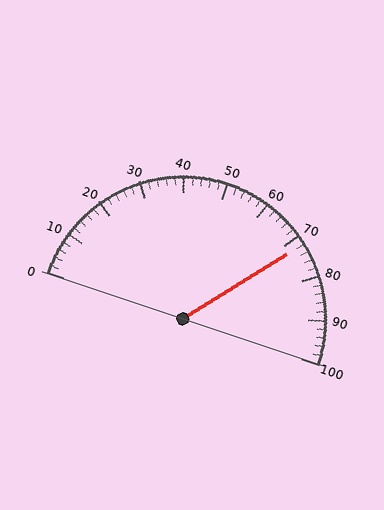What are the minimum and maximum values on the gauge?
The gauge ranges from 0 to 100.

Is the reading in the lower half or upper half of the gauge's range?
The reading is in the upper half of the range (0 to 100).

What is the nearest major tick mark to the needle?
The nearest major tick mark is 70.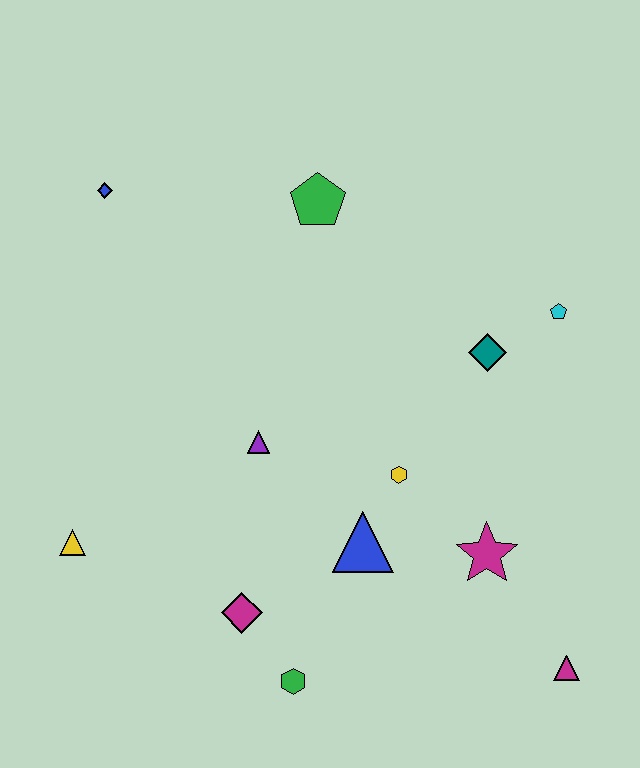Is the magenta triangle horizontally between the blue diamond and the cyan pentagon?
No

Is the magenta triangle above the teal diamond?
No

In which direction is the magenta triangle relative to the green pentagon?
The magenta triangle is below the green pentagon.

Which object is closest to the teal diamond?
The cyan pentagon is closest to the teal diamond.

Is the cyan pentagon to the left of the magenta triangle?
Yes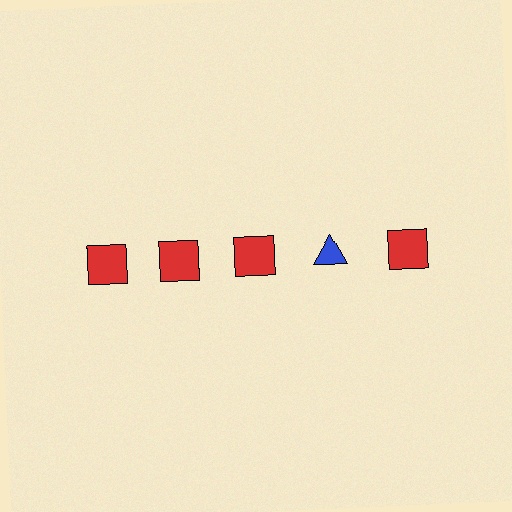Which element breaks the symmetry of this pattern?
The blue triangle in the top row, second from right column breaks the symmetry. All other shapes are red squares.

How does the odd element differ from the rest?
It differs in both color (blue instead of red) and shape (triangle instead of square).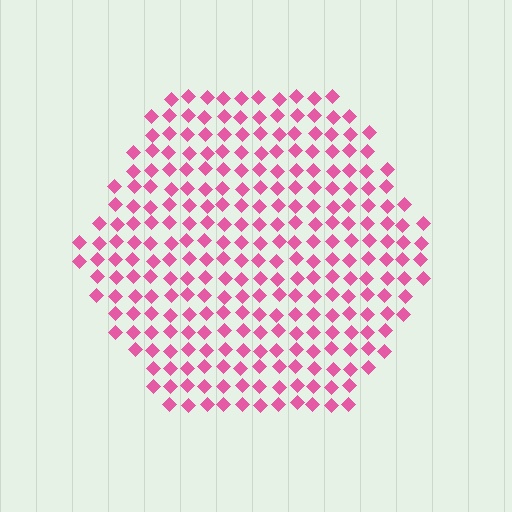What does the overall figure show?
The overall figure shows a hexagon.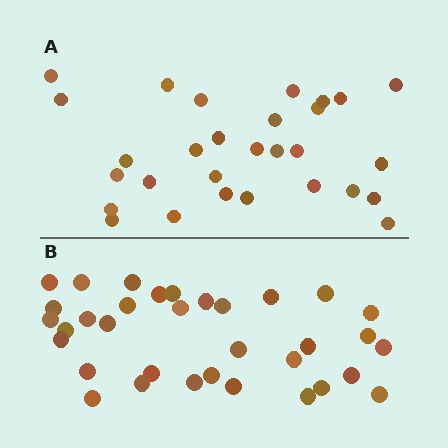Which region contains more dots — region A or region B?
Region B (the bottom region) has more dots.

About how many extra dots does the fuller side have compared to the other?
Region B has about 5 more dots than region A.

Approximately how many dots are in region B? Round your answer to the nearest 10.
About 30 dots. (The exact count is 34, which rounds to 30.)